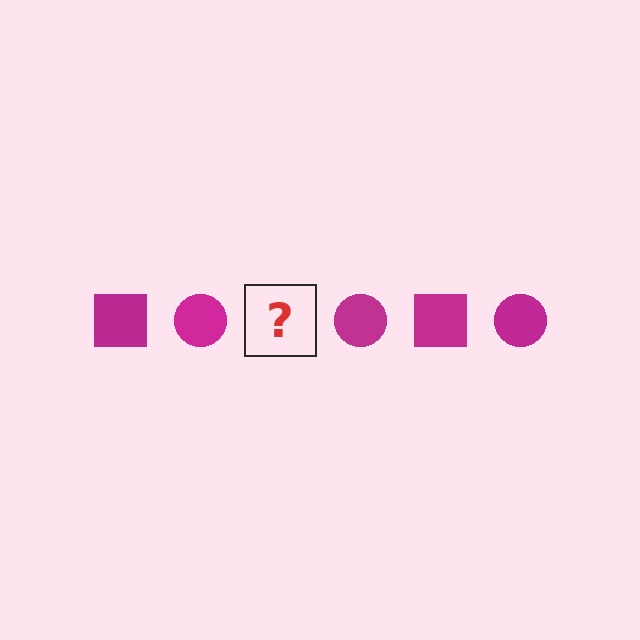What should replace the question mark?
The question mark should be replaced with a magenta square.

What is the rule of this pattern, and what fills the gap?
The rule is that the pattern cycles through square, circle shapes in magenta. The gap should be filled with a magenta square.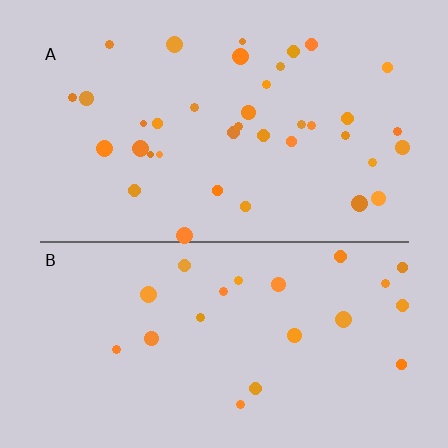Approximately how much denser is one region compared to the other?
Approximately 1.7× — region A over region B.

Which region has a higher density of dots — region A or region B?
A (the top).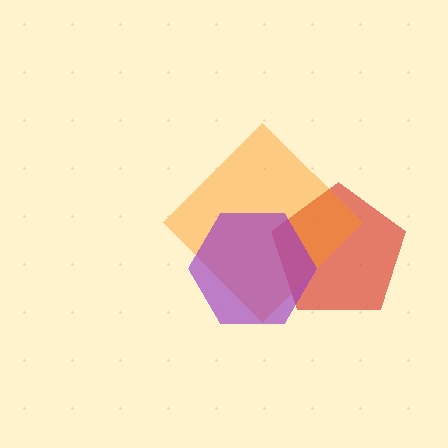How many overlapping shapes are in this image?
There are 3 overlapping shapes in the image.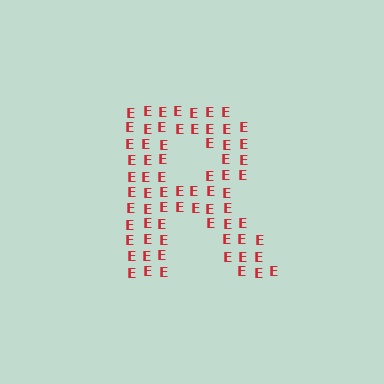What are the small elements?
The small elements are letter E's.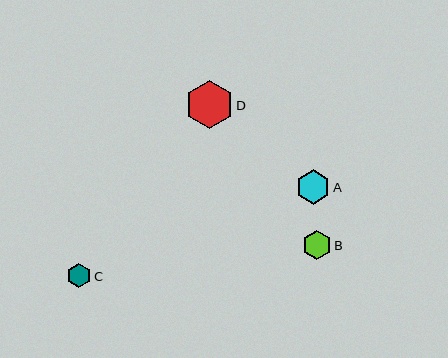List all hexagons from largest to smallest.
From largest to smallest: D, A, B, C.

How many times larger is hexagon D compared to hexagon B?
Hexagon D is approximately 1.7 times the size of hexagon B.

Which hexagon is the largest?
Hexagon D is the largest with a size of approximately 48 pixels.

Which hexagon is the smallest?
Hexagon C is the smallest with a size of approximately 24 pixels.